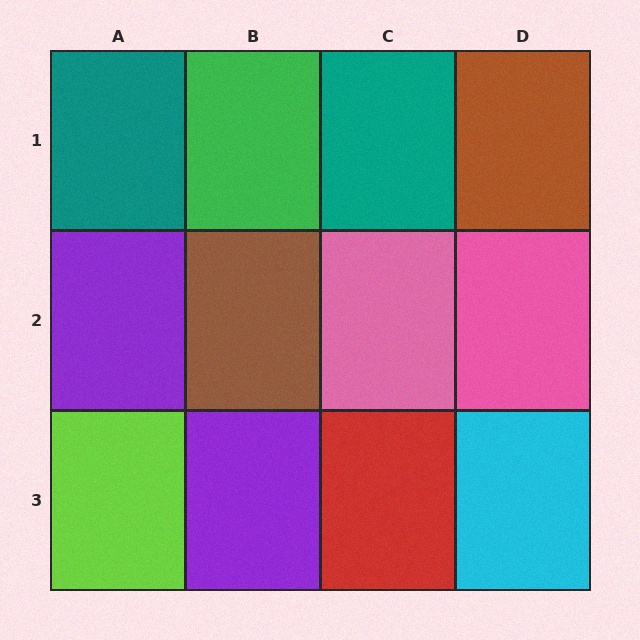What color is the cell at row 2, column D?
Pink.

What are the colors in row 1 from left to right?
Teal, green, teal, brown.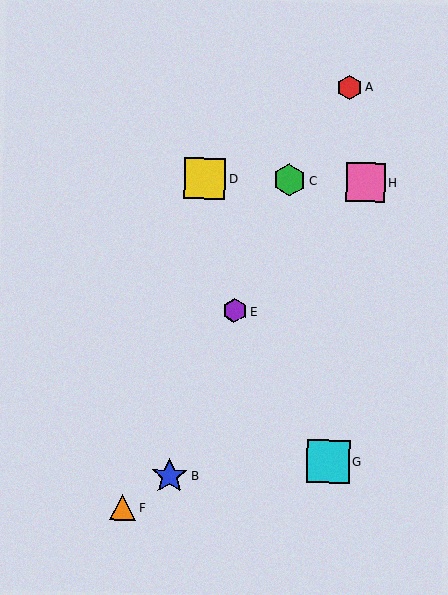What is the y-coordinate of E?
Object E is at y≈311.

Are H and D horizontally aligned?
Yes, both are at y≈182.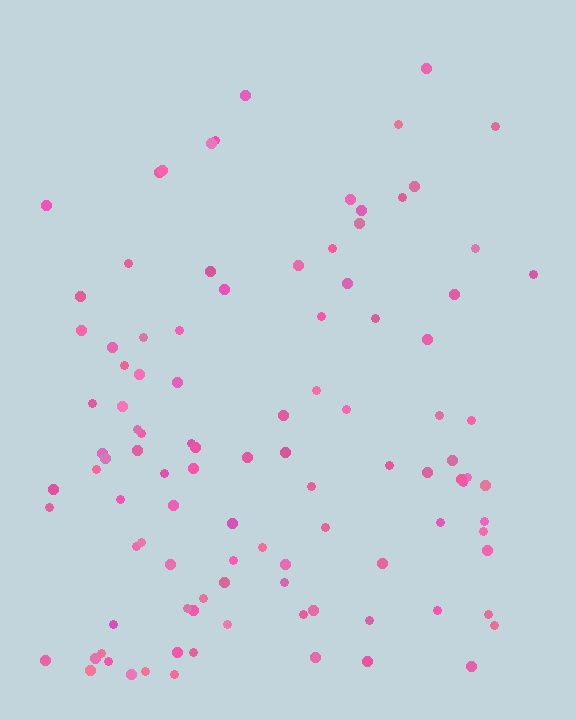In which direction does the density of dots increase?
From top to bottom, with the bottom side densest.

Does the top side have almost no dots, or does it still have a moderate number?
Still a moderate number, just noticeably fewer than the bottom.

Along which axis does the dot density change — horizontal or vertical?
Vertical.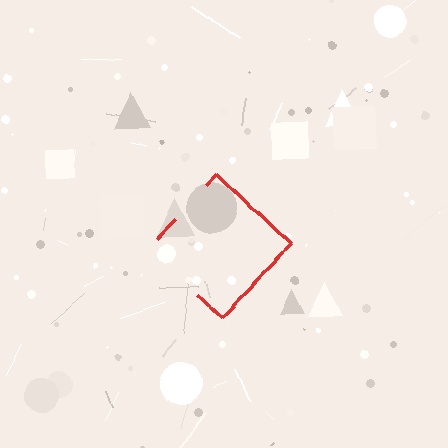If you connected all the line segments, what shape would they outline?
They would outline a diamond.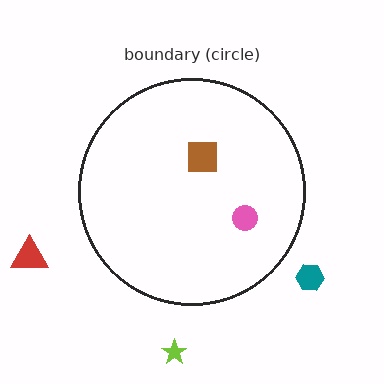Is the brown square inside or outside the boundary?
Inside.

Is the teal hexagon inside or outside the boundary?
Outside.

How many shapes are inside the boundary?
2 inside, 3 outside.